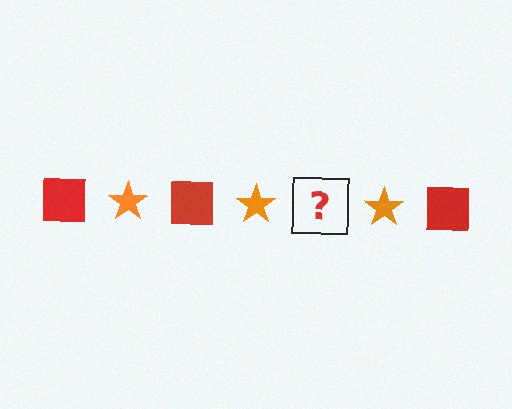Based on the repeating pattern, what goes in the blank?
The blank should be a red square.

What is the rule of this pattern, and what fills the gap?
The rule is that the pattern alternates between red square and orange star. The gap should be filled with a red square.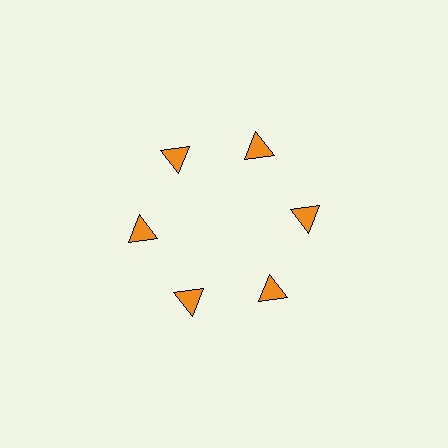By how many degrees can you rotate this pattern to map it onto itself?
The pattern maps onto itself every 60 degrees of rotation.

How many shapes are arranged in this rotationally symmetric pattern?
There are 6 shapes, arranged in 6 groups of 1.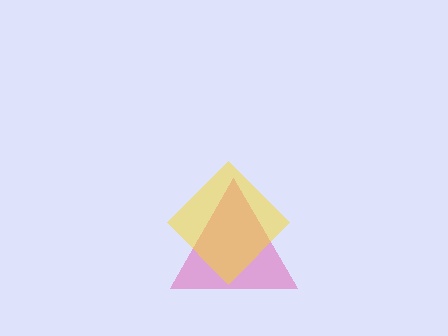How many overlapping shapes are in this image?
There are 2 overlapping shapes in the image.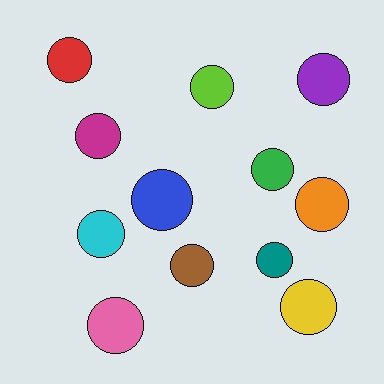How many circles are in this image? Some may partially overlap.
There are 12 circles.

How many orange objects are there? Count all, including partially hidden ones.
There is 1 orange object.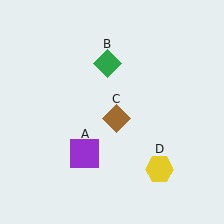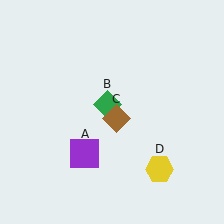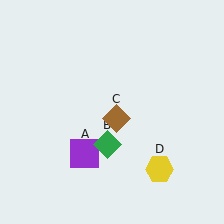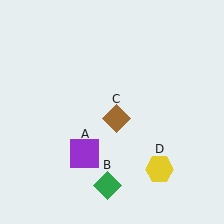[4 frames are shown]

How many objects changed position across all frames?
1 object changed position: green diamond (object B).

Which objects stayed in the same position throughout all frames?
Purple square (object A) and brown diamond (object C) and yellow hexagon (object D) remained stationary.